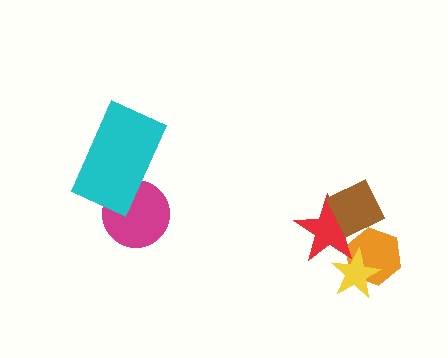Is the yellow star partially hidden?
No, no other shape covers it.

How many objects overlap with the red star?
3 objects overlap with the red star.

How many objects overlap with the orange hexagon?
3 objects overlap with the orange hexagon.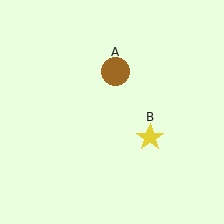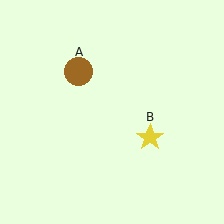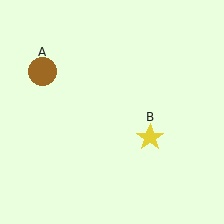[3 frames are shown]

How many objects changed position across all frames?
1 object changed position: brown circle (object A).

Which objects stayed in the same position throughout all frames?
Yellow star (object B) remained stationary.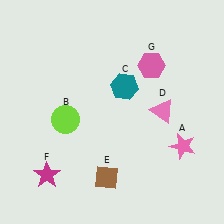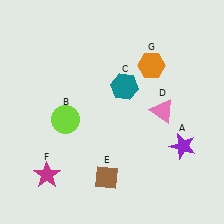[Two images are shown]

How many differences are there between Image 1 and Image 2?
There are 2 differences between the two images.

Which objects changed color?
A changed from pink to purple. G changed from pink to orange.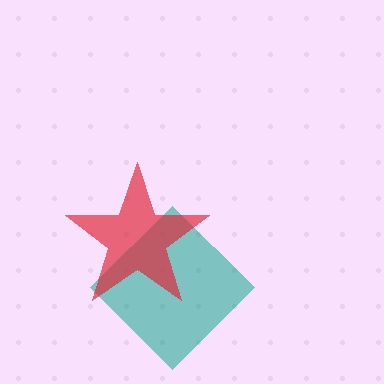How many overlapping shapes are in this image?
There are 2 overlapping shapes in the image.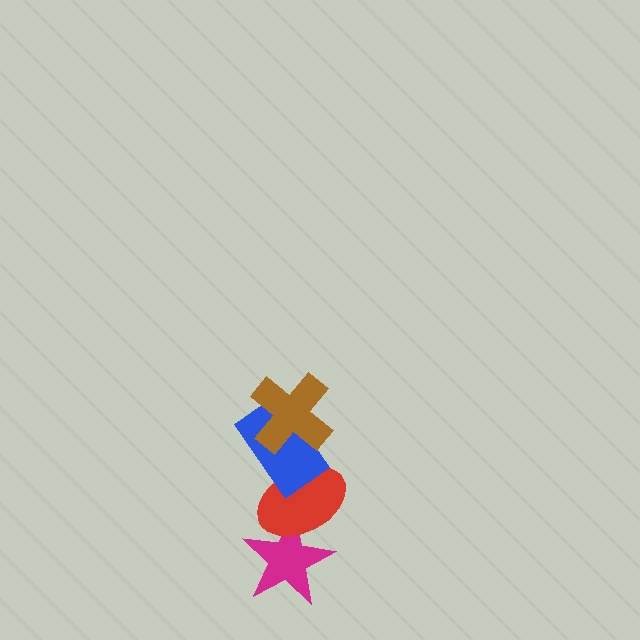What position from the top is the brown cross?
The brown cross is 1st from the top.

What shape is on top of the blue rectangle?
The brown cross is on top of the blue rectangle.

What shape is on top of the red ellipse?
The blue rectangle is on top of the red ellipse.